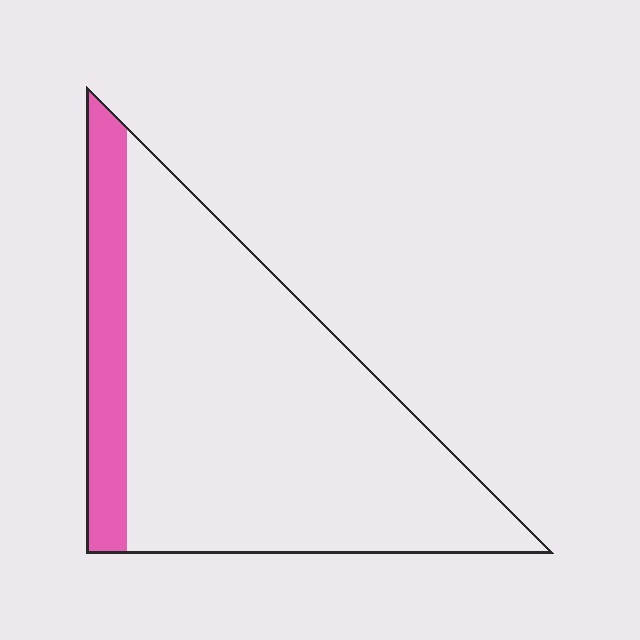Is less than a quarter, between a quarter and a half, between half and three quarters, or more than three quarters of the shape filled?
Less than a quarter.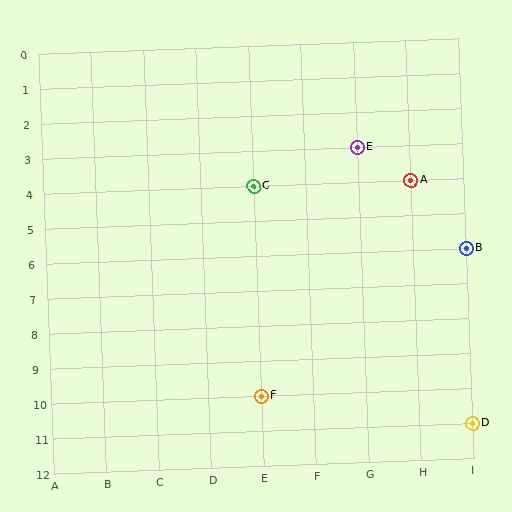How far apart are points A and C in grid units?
Points A and C are 3 columns apart.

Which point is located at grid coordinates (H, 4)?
Point A is at (H, 4).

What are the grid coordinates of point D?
Point D is at grid coordinates (I, 11).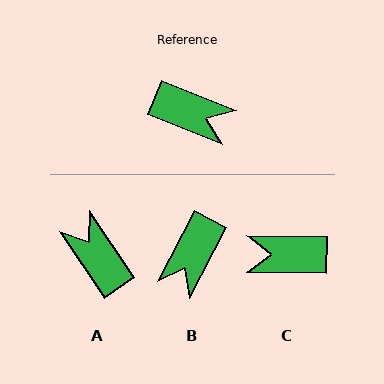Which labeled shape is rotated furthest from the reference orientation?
C, about 158 degrees away.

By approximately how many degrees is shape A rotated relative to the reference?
Approximately 146 degrees counter-clockwise.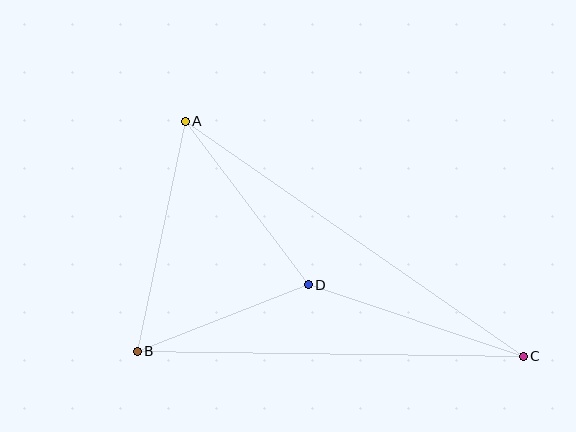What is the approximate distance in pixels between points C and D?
The distance between C and D is approximately 226 pixels.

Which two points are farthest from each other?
Points A and C are farthest from each other.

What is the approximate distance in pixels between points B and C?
The distance between B and C is approximately 386 pixels.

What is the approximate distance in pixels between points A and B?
The distance between A and B is approximately 235 pixels.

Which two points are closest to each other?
Points B and D are closest to each other.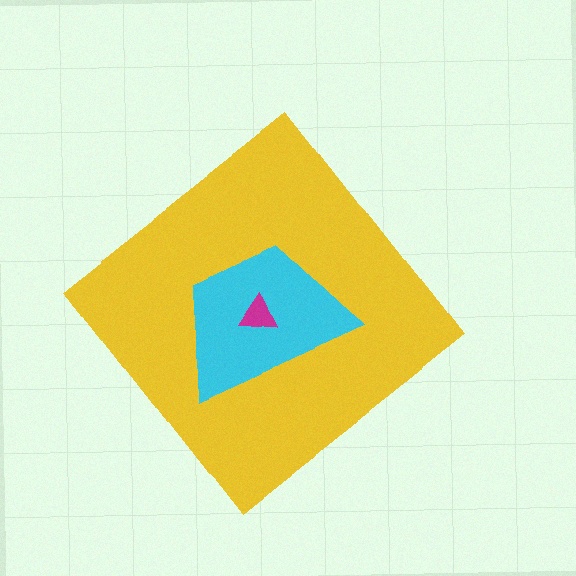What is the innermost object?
The magenta triangle.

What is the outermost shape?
The yellow diamond.